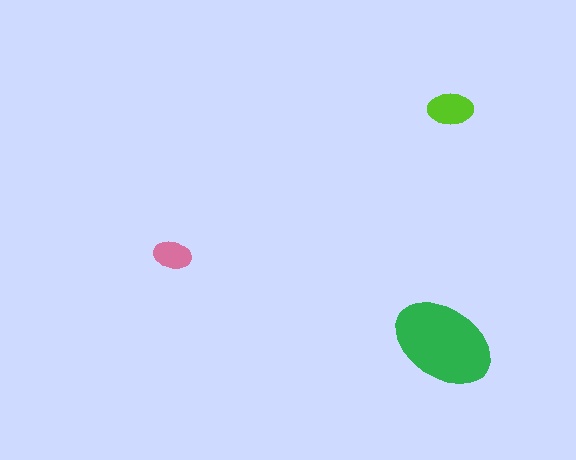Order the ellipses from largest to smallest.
the green one, the lime one, the pink one.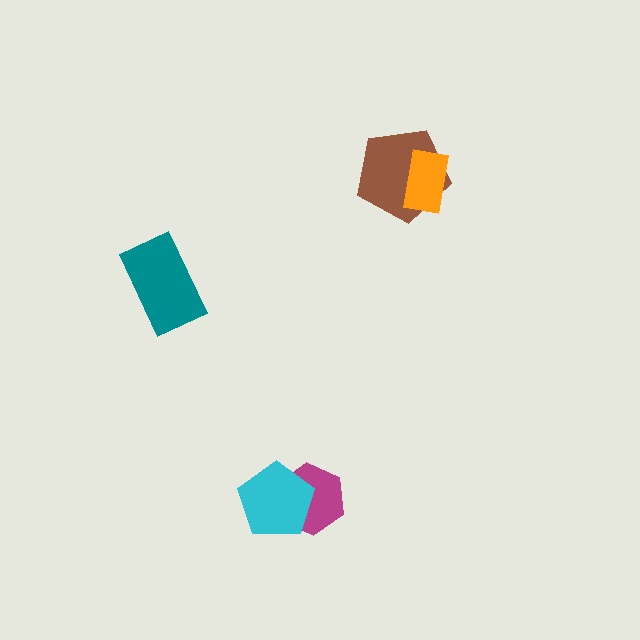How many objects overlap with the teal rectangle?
0 objects overlap with the teal rectangle.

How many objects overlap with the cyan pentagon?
1 object overlaps with the cyan pentagon.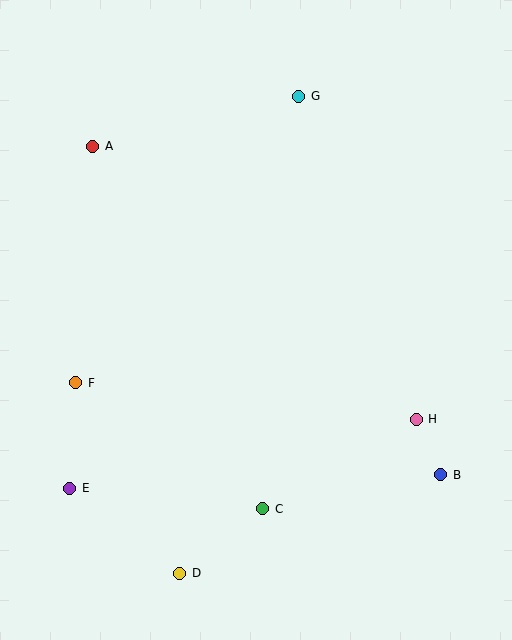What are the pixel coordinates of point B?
Point B is at (441, 475).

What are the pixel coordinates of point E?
Point E is at (70, 488).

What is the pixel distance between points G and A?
The distance between G and A is 212 pixels.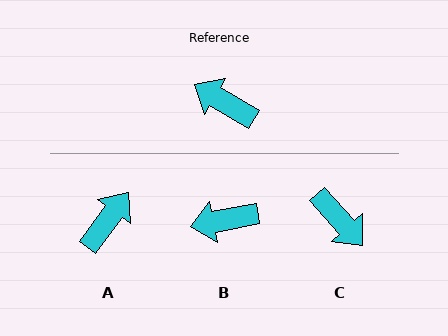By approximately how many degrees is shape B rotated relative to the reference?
Approximately 41 degrees counter-clockwise.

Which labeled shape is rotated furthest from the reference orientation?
C, about 162 degrees away.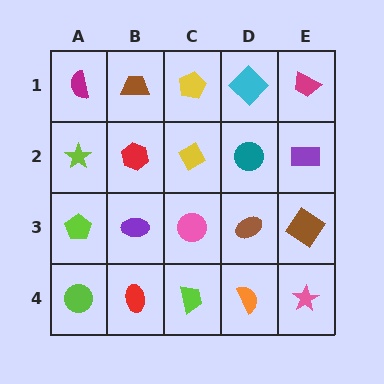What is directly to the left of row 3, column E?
A brown ellipse.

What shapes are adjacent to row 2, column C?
A yellow pentagon (row 1, column C), a pink circle (row 3, column C), a red hexagon (row 2, column B), a teal circle (row 2, column D).